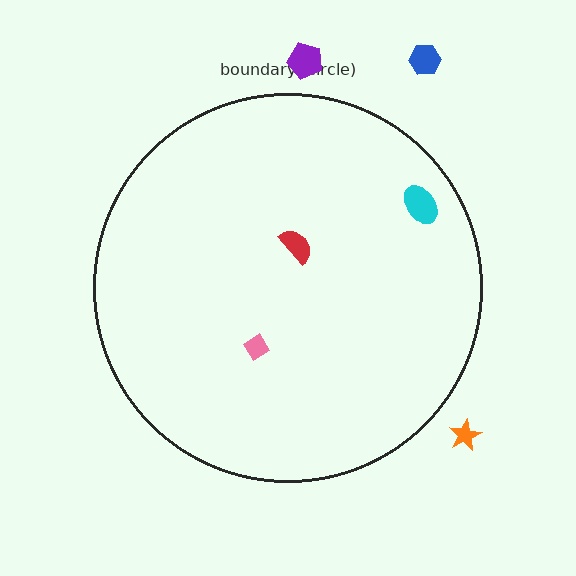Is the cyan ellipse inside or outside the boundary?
Inside.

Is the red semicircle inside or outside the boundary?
Inside.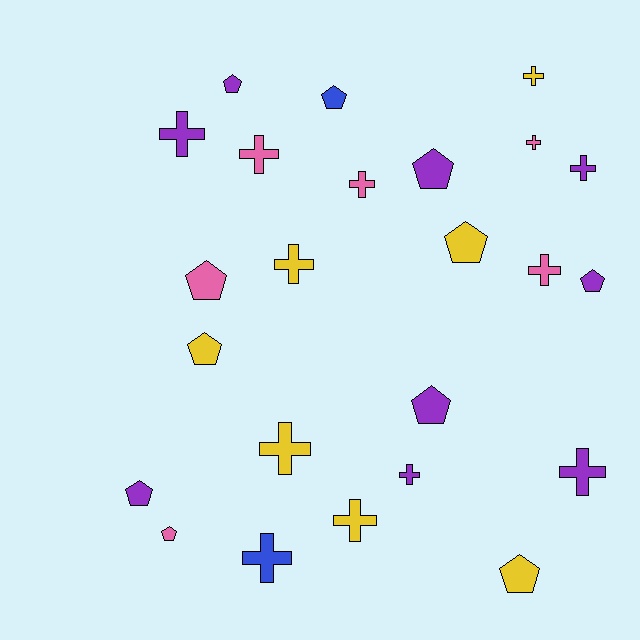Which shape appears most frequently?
Cross, with 13 objects.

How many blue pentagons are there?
There is 1 blue pentagon.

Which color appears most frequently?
Purple, with 9 objects.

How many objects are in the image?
There are 24 objects.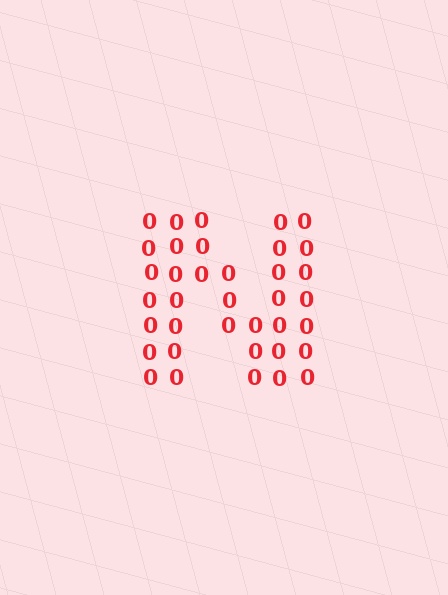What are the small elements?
The small elements are digit 0's.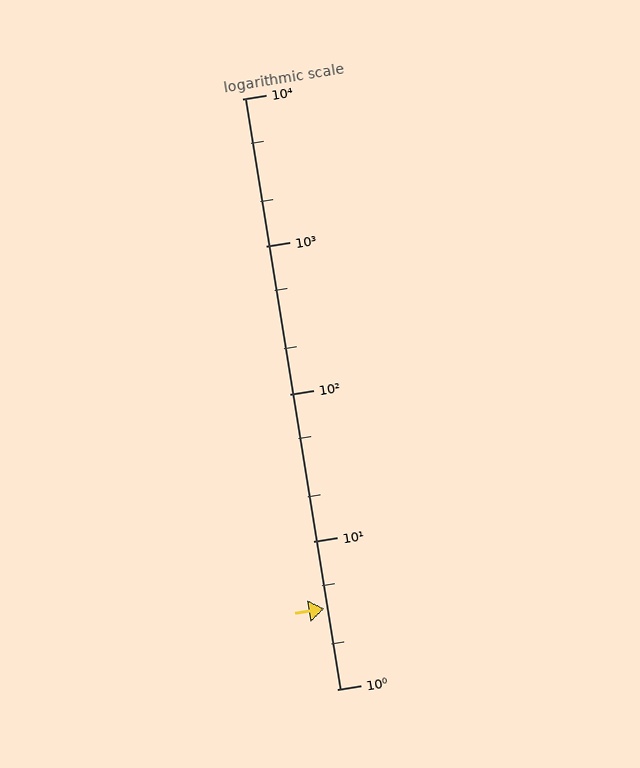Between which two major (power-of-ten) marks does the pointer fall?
The pointer is between 1 and 10.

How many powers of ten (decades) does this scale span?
The scale spans 4 decades, from 1 to 10000.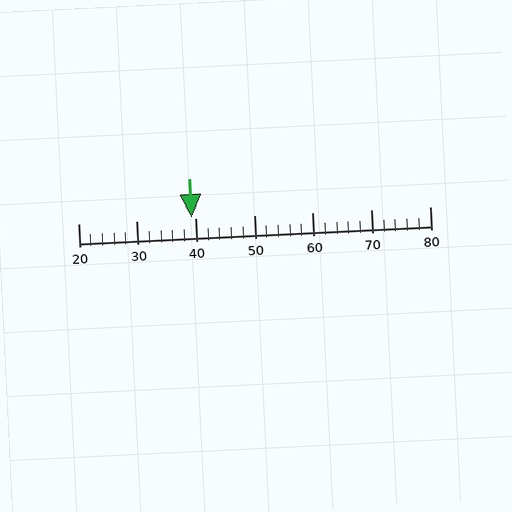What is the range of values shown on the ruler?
The ruler shows values from 20 to 80.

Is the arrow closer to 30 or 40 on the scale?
The arrow is closer to 40.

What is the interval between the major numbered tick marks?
The major tick marks are spaced 10 units apart.